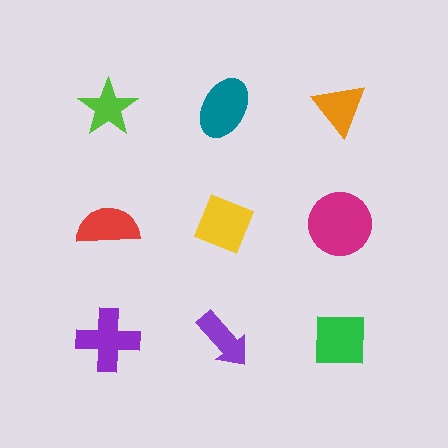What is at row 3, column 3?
A green square.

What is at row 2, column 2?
A yellow diamond.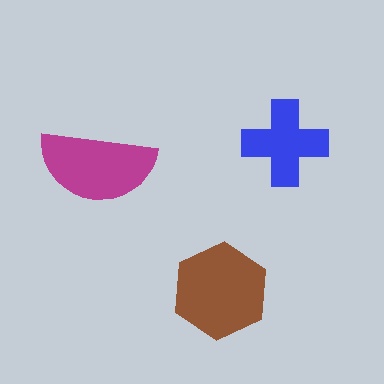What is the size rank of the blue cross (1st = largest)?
3rd.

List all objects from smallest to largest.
The blue cross, the magenta semicircle, the brown hexagon.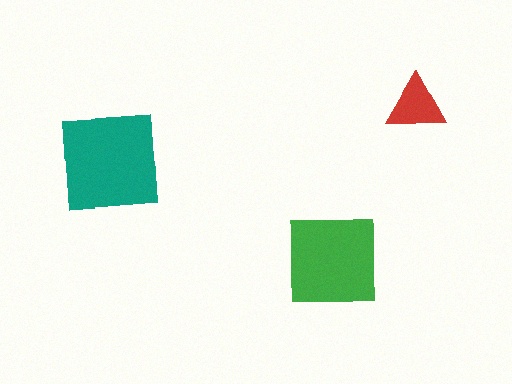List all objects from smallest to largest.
The red triangle, the green square, the teal square.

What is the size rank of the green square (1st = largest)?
2nd.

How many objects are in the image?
There are 3 objects in the image.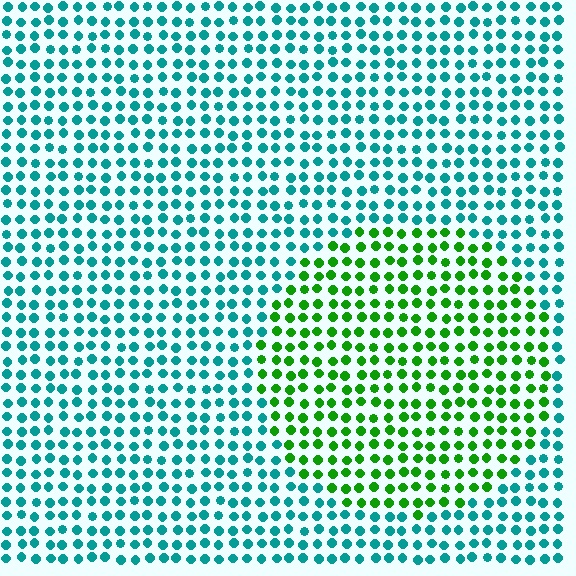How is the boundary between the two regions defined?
The boundary is defined purely by a slight shift in hue (about 60 degrees). Spacing, size, and orientation are identical on both sides.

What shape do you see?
I see a circle.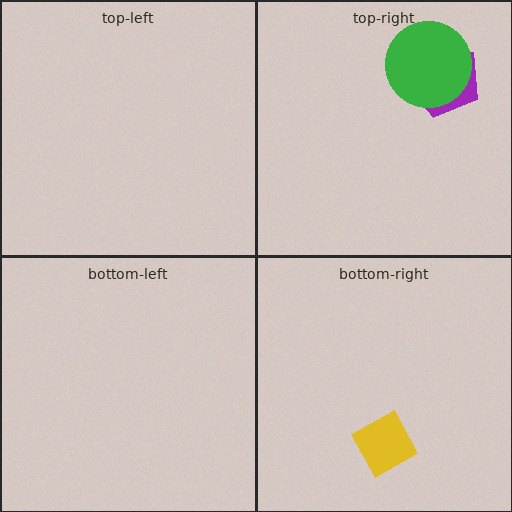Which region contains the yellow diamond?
The bottom-right region.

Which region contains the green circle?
The top-right region.